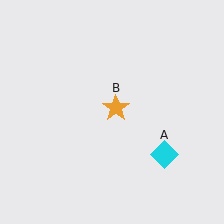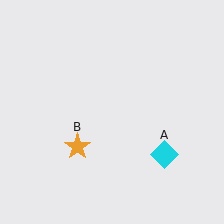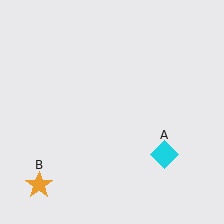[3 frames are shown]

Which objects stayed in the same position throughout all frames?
Cyan diamond (object A) remained stationary.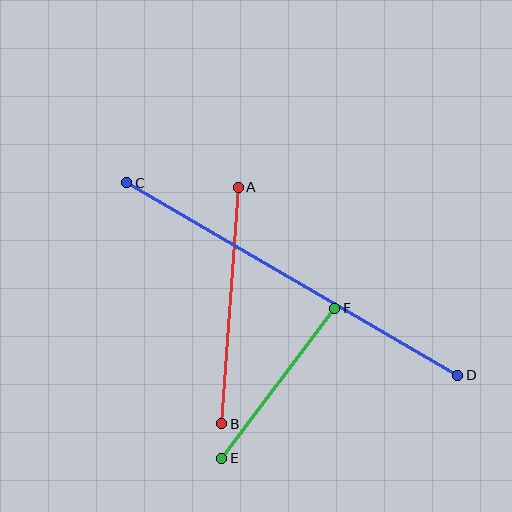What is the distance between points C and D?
The distance is approximately 383 pixels.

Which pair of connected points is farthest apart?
Points C and D are farthest apart.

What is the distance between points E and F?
The distance is approximately 188 pixels.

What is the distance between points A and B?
The distance is approximately 237 pixels.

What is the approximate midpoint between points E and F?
The midpoint is at approximately (278, 383) pixels.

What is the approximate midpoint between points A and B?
The midpoint is at approximately (230, 306) pixels.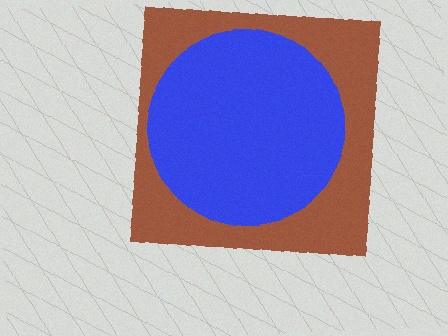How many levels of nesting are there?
2.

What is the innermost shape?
The blue circle.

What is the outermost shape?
The brown square.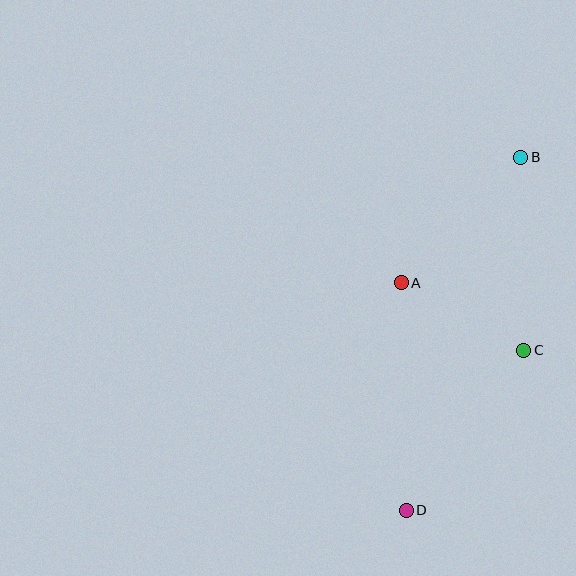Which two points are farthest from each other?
Points B and D are farthest from each other.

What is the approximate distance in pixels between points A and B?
The distance between A and B is approximately 174 pixels.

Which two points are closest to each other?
Points A and C are closest to each other.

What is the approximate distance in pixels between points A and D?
The distance between A and D is approximately 228 pixels.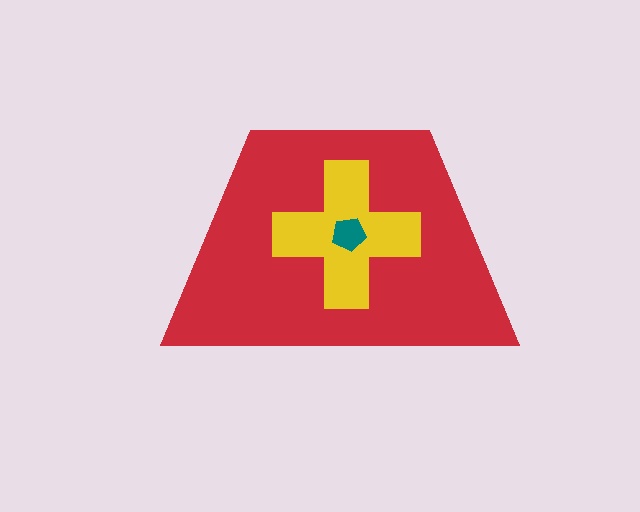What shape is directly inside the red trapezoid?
The yellow cross.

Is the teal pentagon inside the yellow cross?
Yes.